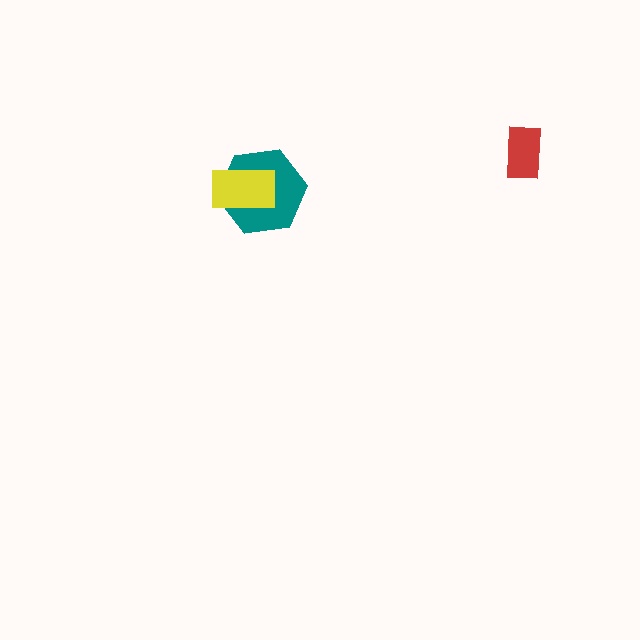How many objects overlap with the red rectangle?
0 objects overlap with the red rectangle.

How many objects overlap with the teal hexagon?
1 object overlaps with the teal hexagon.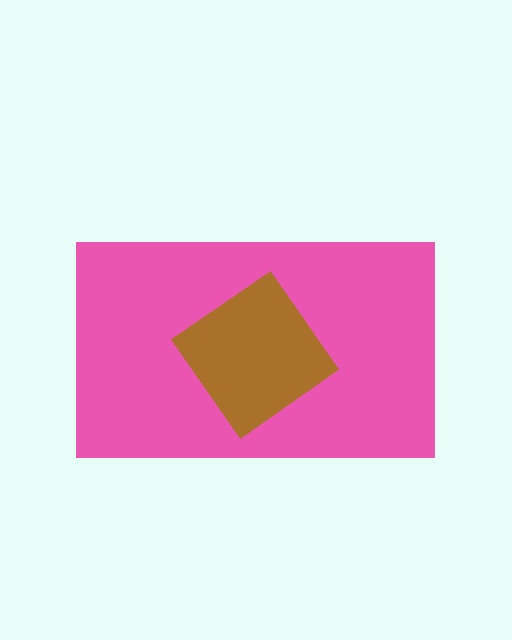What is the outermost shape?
The pink rectangle.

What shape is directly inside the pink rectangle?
The brown diamond.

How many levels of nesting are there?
2.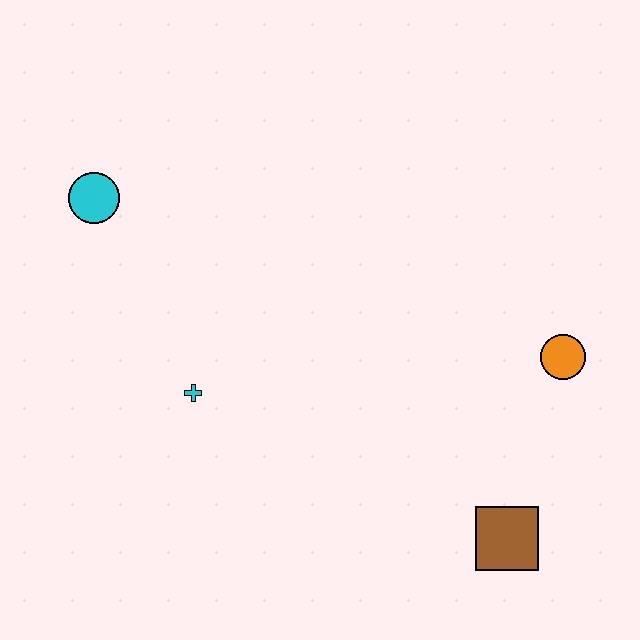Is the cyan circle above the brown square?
Yes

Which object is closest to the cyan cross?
The cyan circle is closest to the cyan cross.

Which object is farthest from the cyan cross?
The orange circle is farthest from the cyan cross.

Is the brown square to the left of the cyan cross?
No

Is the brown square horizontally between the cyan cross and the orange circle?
Yes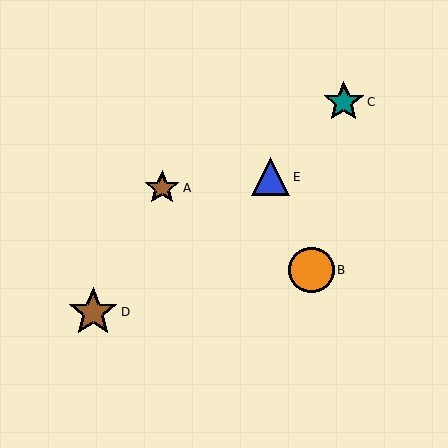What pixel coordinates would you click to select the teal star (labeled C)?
Click at (344, 102) to select the teal star C.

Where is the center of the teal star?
The center of the teal star is at (344, 102).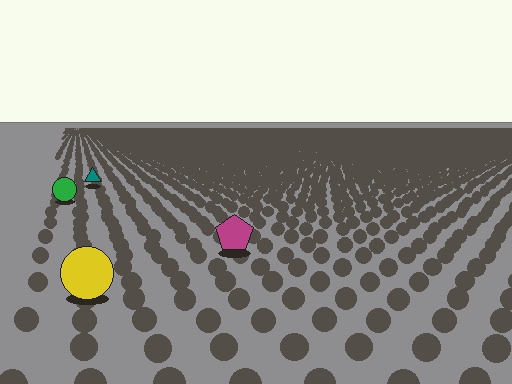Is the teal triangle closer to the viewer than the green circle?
No. The green circle is closer — you can tell from the texture gradient: the ground texture is coarser near it.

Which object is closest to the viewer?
The yellow circle is closest. The texture marks near it are larger and more spread out.